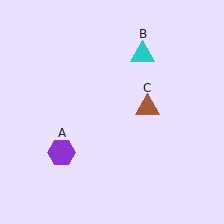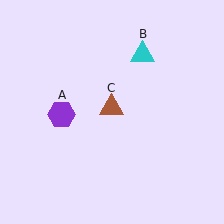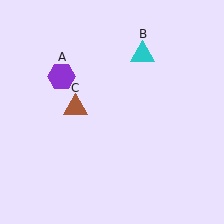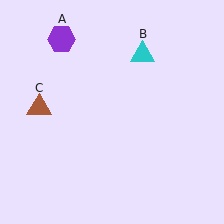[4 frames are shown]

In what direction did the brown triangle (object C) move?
The brown triangle (object C) moved left.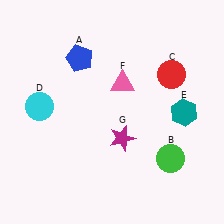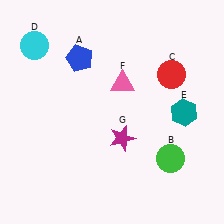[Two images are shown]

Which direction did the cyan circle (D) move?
The cyan circle (D) moved up.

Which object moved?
The cyan circle (D) moved up.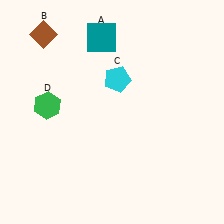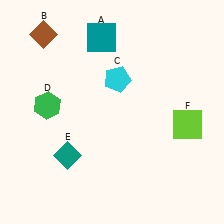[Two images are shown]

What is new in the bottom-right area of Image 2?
A lime square (F) was added in the bottom-right area of Image 2.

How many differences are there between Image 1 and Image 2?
There are 2 differences between the two images.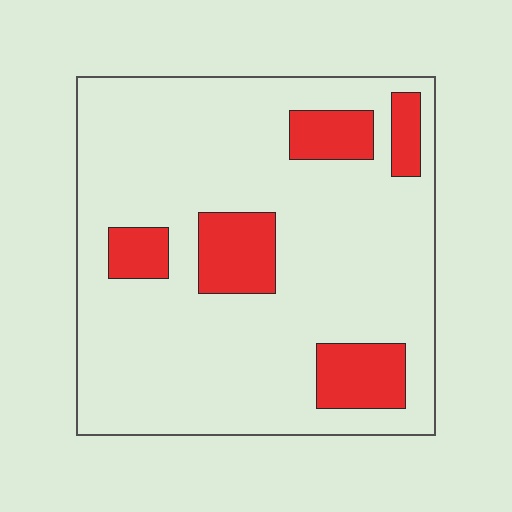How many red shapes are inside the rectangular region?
5.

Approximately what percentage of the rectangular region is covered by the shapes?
Approximately 15%.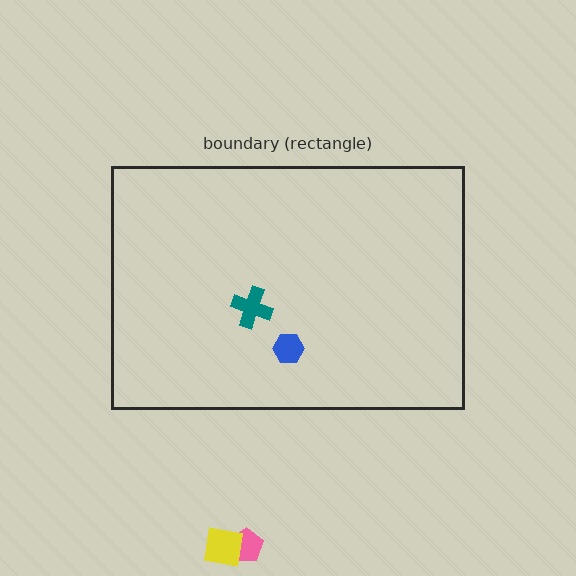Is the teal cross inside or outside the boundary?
Inside.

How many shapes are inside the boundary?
2 inside, 2 outside.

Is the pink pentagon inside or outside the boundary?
Outside.